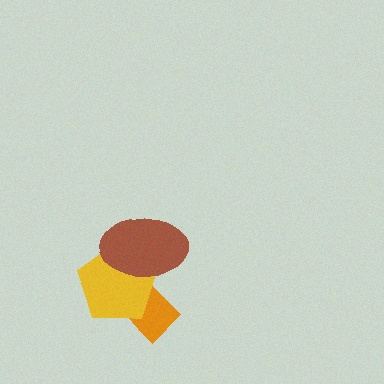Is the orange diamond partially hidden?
Yes, it is partially covered by another shape.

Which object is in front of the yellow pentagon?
The brown ellipse is in front of the yellow pentagon.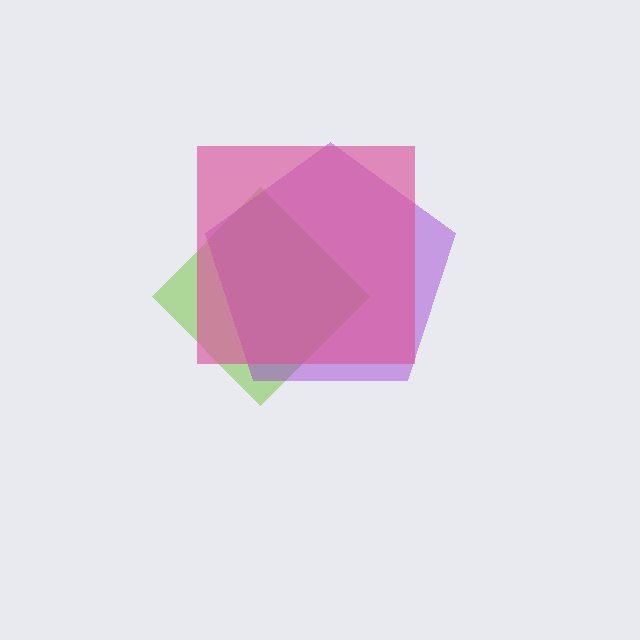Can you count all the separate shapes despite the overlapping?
Yes, there are 3 separate shapes.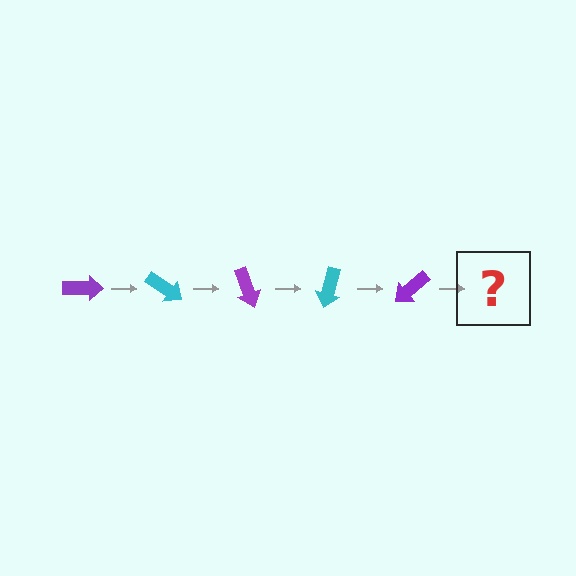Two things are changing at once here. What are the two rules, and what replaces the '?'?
The two rules are that it rotates 35 degrees each step and the color cycles through purple and cyan. The '?' should be a cyan arrow, rotated 175 degrees from the start.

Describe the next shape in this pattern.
It should be a cyan arrow, rotated 175 degrees from the start.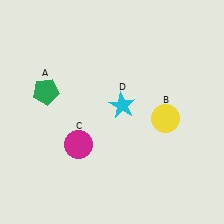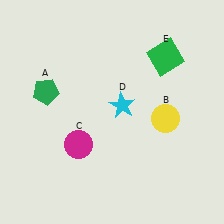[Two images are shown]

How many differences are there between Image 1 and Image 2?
There is 1 difference between the two images.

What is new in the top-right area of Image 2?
A green square (E) was added in the top-right area of Image 2.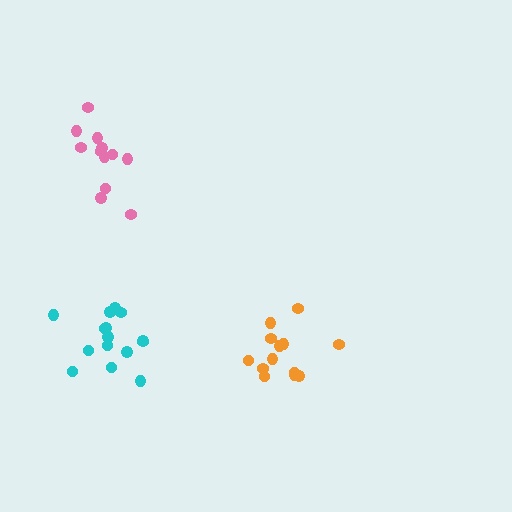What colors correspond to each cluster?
The clusters are colored: cyan, orange, pink.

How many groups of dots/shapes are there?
There are 3 groups.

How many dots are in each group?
Group 1: 15 dots, Group 2: 13 dots, Group 3: 12 dots (40 total).